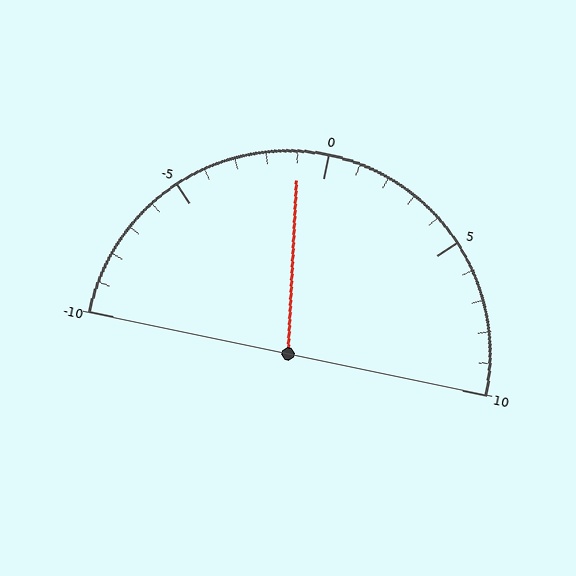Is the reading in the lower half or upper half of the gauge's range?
The reading is in the lower half of the range (-10 to 10).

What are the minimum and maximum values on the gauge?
The gauge ranges from -10 to 10.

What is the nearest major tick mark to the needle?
The nearest major tick mark is 0.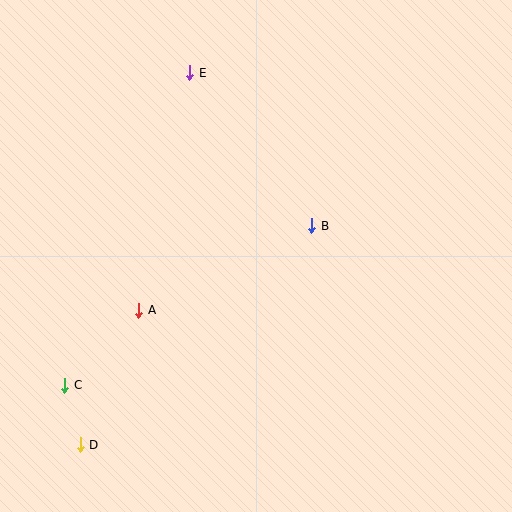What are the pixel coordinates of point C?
Point C is at (65, 385).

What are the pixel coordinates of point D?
Point D is at (80, 445).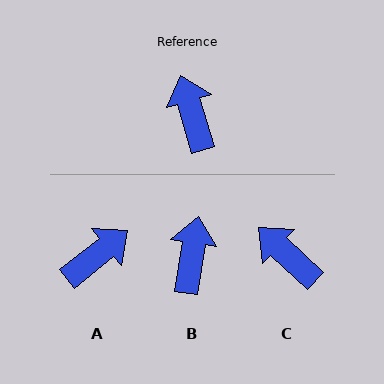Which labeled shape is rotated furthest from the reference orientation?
A, about 68 degrees away.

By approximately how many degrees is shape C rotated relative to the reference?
Approximately 31 degrees counter-clockwise.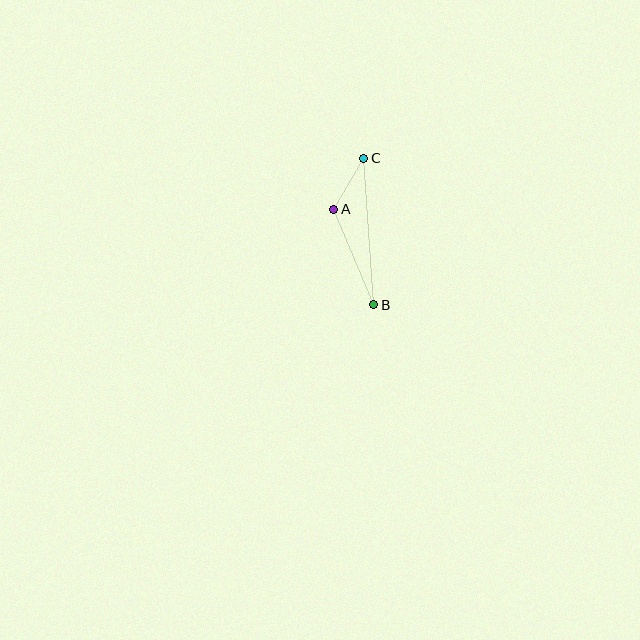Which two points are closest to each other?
Points A and C are closest to each other.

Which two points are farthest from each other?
Points B and C are farthest from each other.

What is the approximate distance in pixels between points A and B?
The distance between A and B is approximately 103 pixels.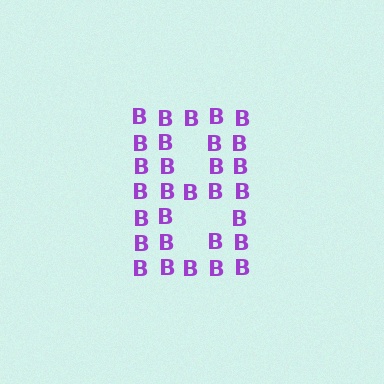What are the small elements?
The small elements are letter B's.